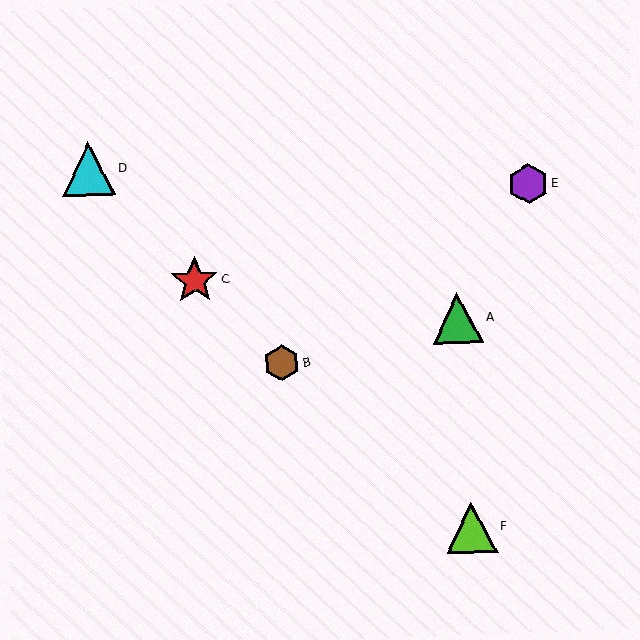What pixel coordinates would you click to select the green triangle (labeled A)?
Click at (458, 318) to select the green triangle A.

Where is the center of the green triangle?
The center of the green triangle is at (458, 318).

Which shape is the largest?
The cyan triangle (labeled D) is the largest.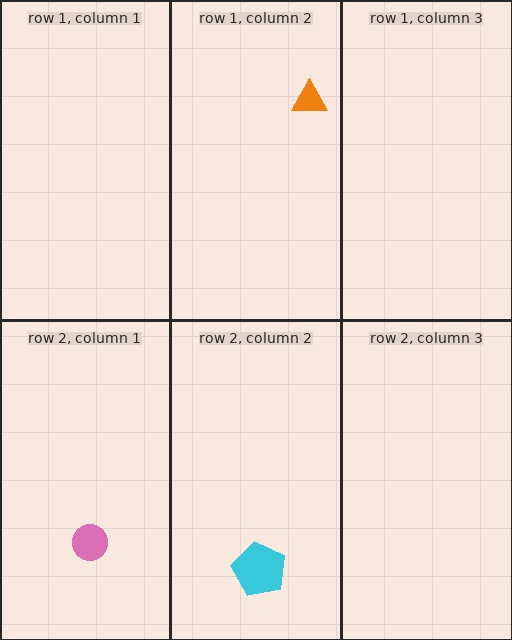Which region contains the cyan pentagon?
The row 2, column 2 region.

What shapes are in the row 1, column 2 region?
The orange triangle.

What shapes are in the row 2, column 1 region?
The pink circle.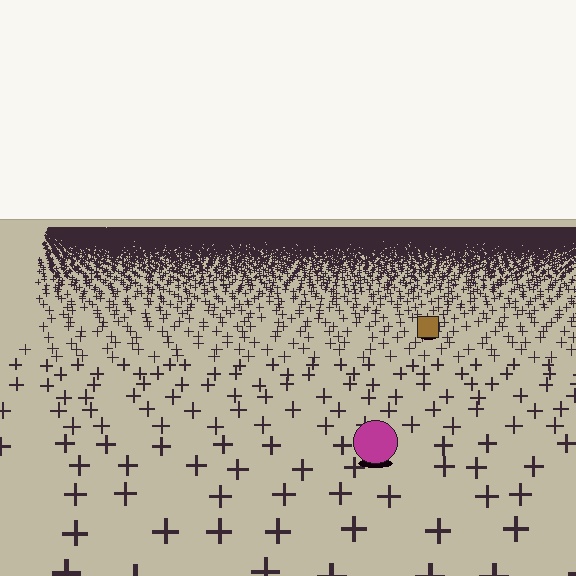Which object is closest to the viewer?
The magenta circle is closest. The texture marks near it are larger and more spread out.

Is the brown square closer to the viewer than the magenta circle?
No. The magenta circle is closer — you can tell from the texture gradient: the ground texture is coarser near it.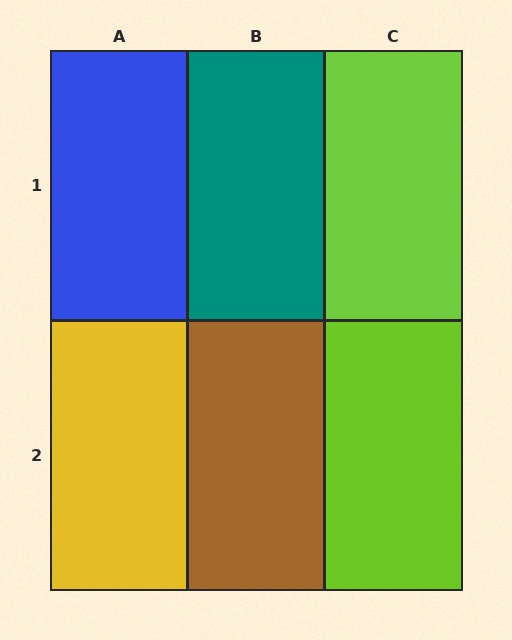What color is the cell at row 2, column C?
Lime.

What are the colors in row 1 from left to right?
Blue, teal, lime.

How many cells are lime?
2 cells are lime.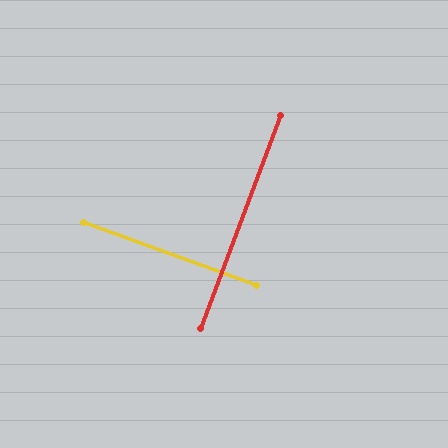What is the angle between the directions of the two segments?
Approximately 90 degrees.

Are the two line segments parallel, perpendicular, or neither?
Perpendicular — they meet at approximately 90°.